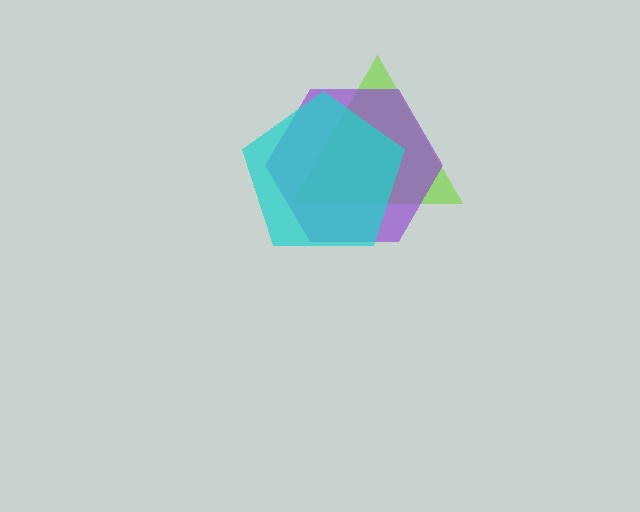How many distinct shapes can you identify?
There are 3 distinct shapes: a lime triangle, a purple hexagon, a cyan pentagon.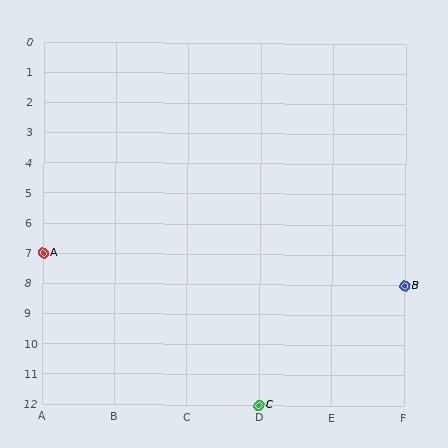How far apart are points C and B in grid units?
Points C and B are 2 columns and 4 rows apart (about 4.5 grid units diagonally).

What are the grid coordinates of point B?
Point B is at grid coordinates (F, 8).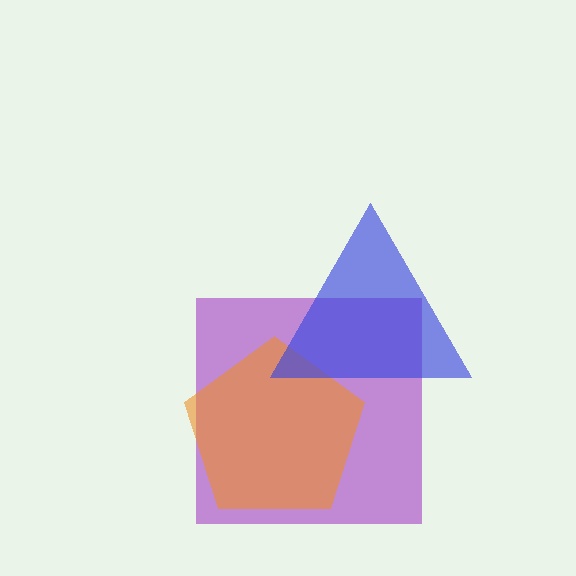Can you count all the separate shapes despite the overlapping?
Yes, there are 3 separate shapes.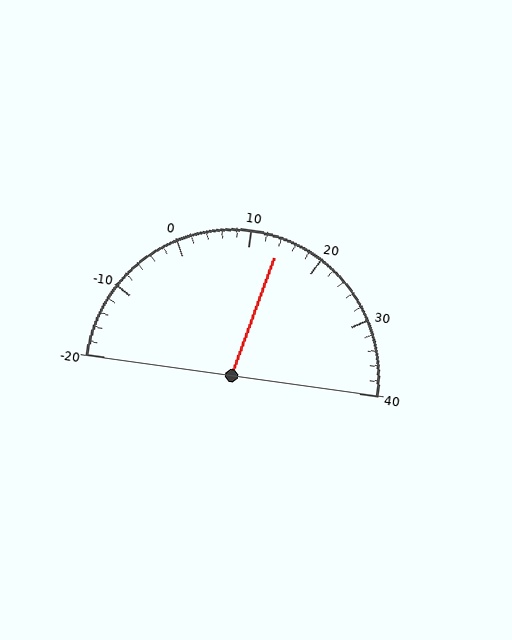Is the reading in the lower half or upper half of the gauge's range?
The reading is in the upper half of the range (-20 to 40).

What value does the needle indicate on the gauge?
The needle indicates approximately 14.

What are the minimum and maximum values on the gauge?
The gauge ranges from -20 to 40.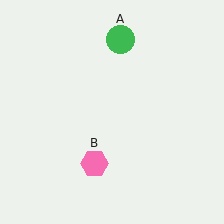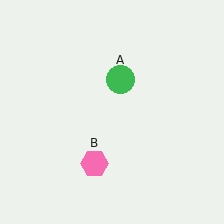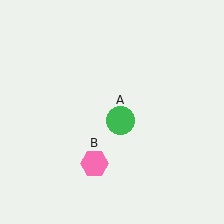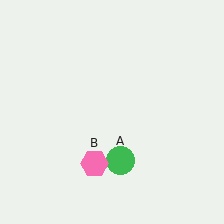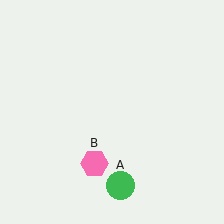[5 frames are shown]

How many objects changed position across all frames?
1 object changed position: green circle (object A).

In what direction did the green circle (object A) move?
The green circle (object A) moved down.